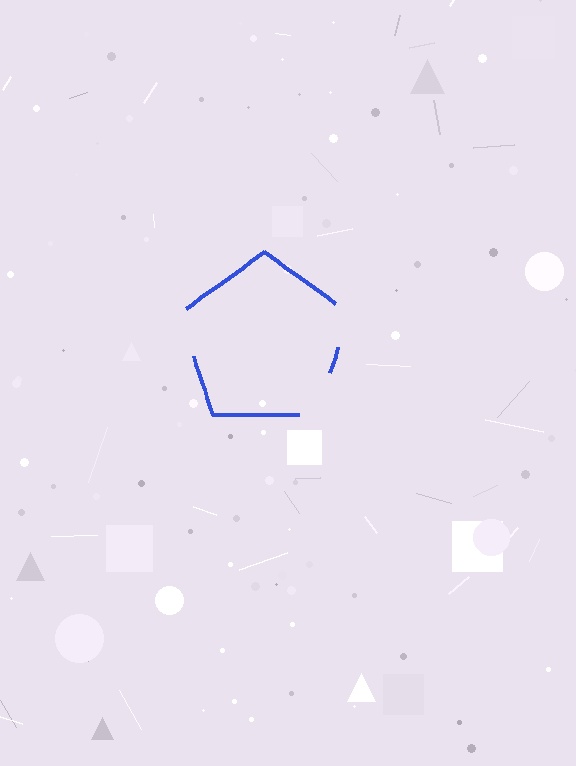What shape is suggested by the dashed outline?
The dashed outline suggests a pentagon.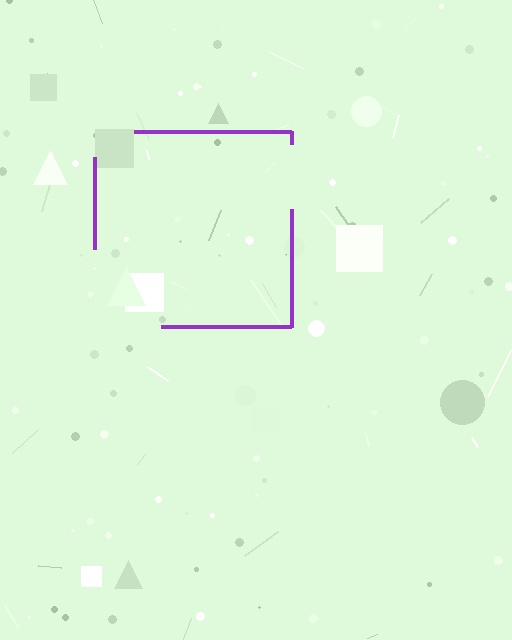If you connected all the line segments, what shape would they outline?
They would outline a square.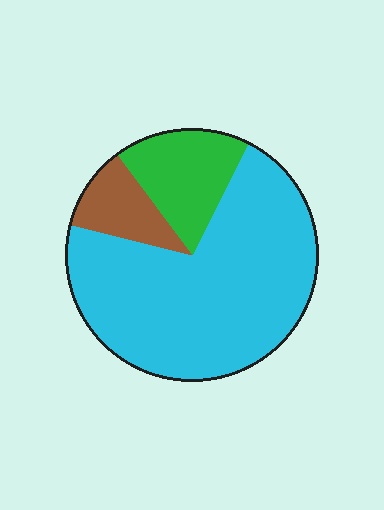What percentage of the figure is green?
Green takes up between a sixth and a third of the figure.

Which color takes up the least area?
Brown, at roughly 10%.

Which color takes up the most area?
Cyan, at roughly 70%.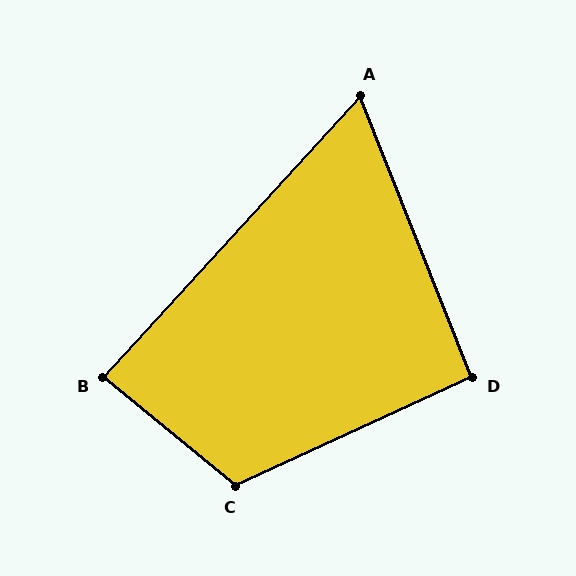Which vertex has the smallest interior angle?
A, at approximately 64 degrees.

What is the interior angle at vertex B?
Approximately 87 degrees (approximately right).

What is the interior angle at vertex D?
Approximately 93 degrees (approximately right).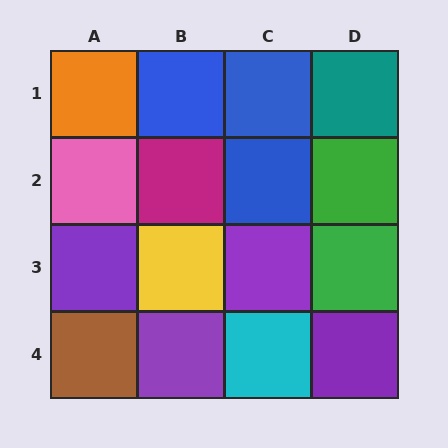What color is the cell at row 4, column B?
Purple.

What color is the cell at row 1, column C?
Blue.